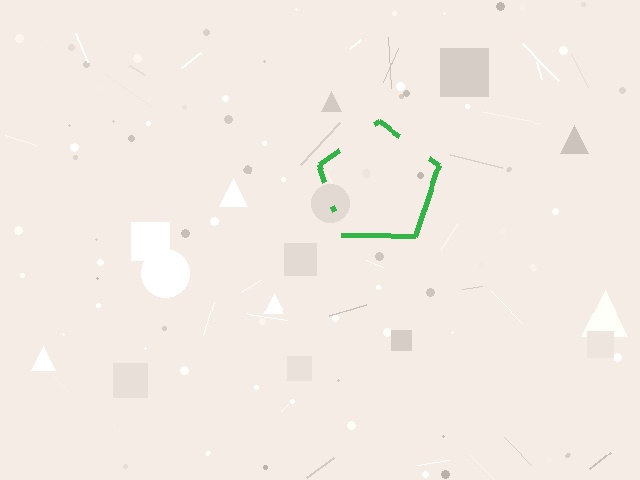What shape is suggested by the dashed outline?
The dashed outline suggests a pentagon.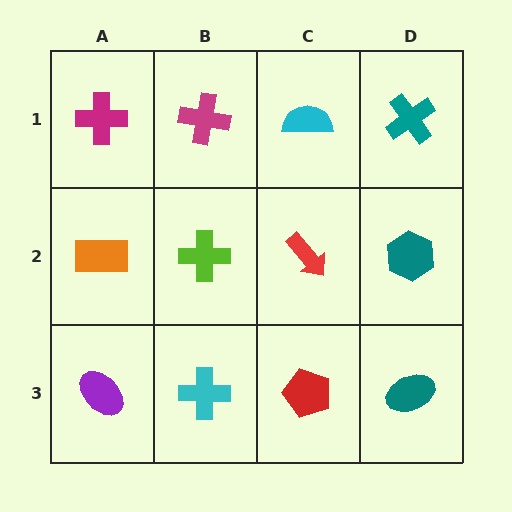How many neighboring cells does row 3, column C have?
3.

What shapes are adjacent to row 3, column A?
An orange rectangle (row 2, column A), a cyan cross (row 3, column B).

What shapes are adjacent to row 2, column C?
A cyan semicircle (row 1, column C), a red pentagon (row 3, column C), a lime cross (row 2, column B), a teal hexagon (row 2, column D).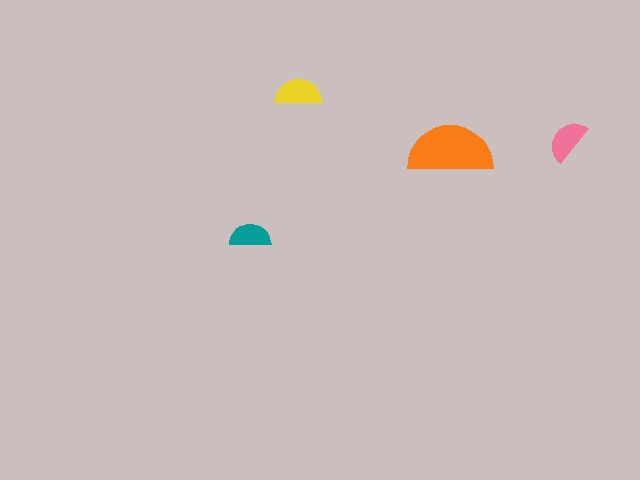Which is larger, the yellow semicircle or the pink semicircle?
The yellow one.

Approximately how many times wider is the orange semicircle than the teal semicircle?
About 2 times wider.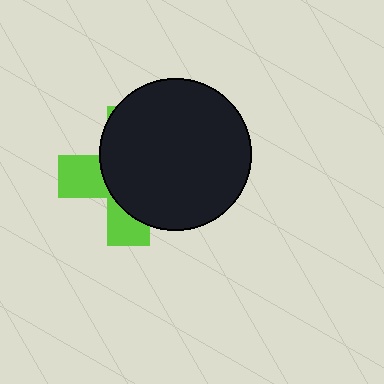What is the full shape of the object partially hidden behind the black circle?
The partially hidden object is a lime cross.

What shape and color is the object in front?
The object in front is a black circle.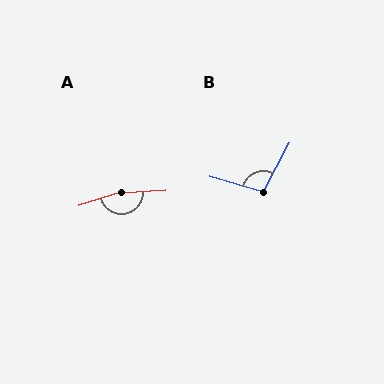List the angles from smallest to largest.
B (102°), A (165°).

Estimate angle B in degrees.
Approximately 102 degrees.